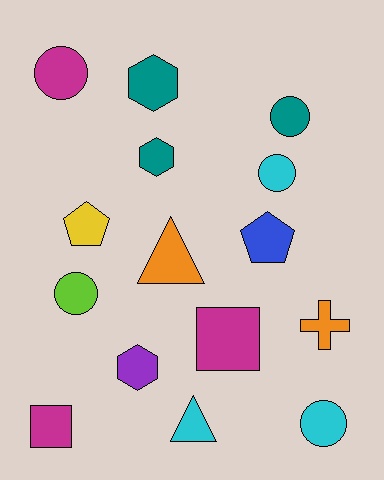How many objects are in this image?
There are 15 objects.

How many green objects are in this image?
There are no green objects.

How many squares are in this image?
There are 2 squares.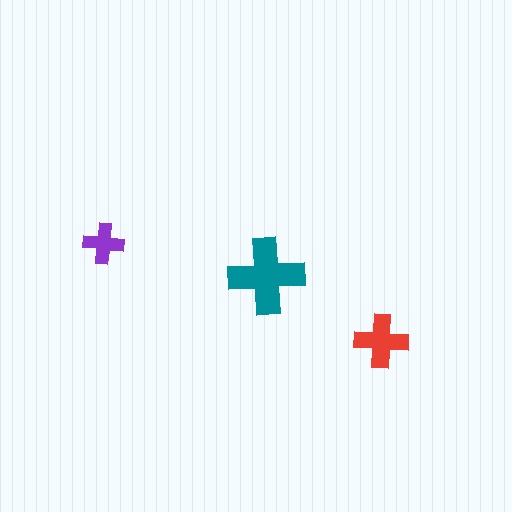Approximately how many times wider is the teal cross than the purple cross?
About 2 times wider.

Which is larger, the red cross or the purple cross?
The red one.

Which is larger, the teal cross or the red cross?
The teal one.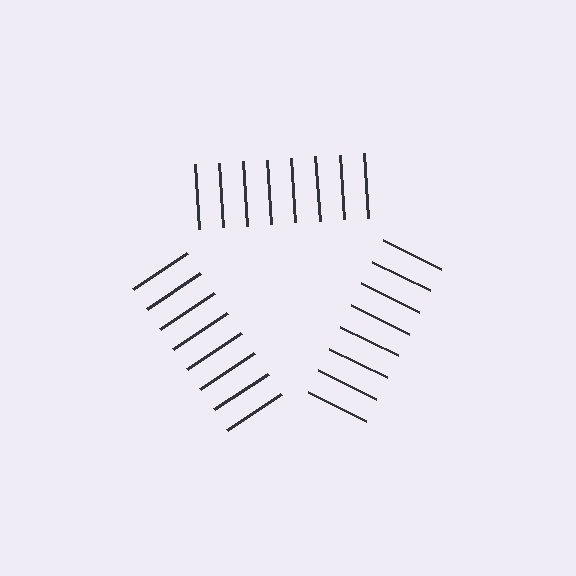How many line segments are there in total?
24 — 8 along each of the 3 edges.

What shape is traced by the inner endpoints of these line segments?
An illusory triangle — the line segments terminate on its edges but no continuous stroke is drawn.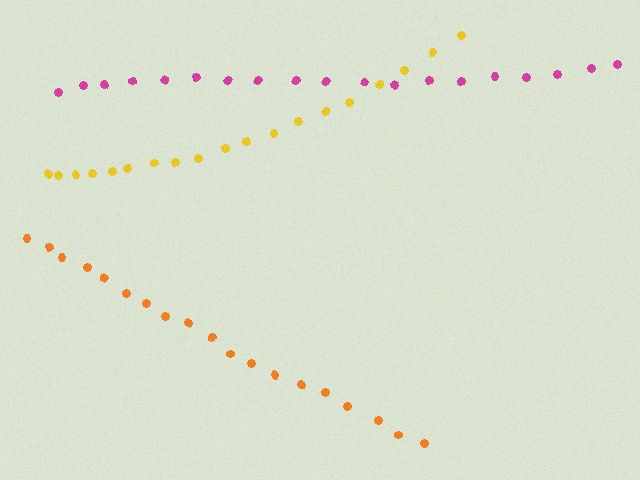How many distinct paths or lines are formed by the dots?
There are 3 distinct paths.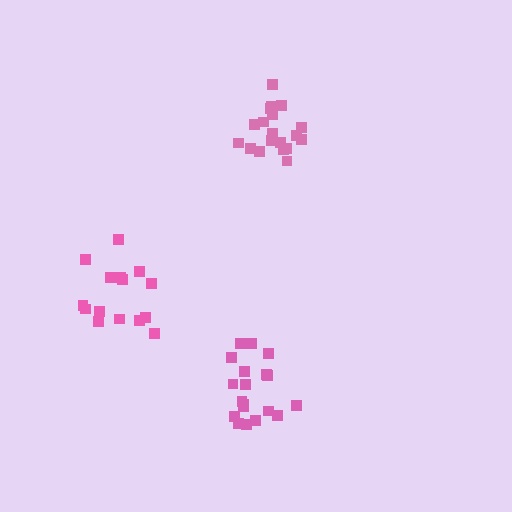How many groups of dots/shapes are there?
There are 3 groups.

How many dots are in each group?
Group 1: 19 dots, Group 2: 19 dots, Group 3: 15 dots (53 total).